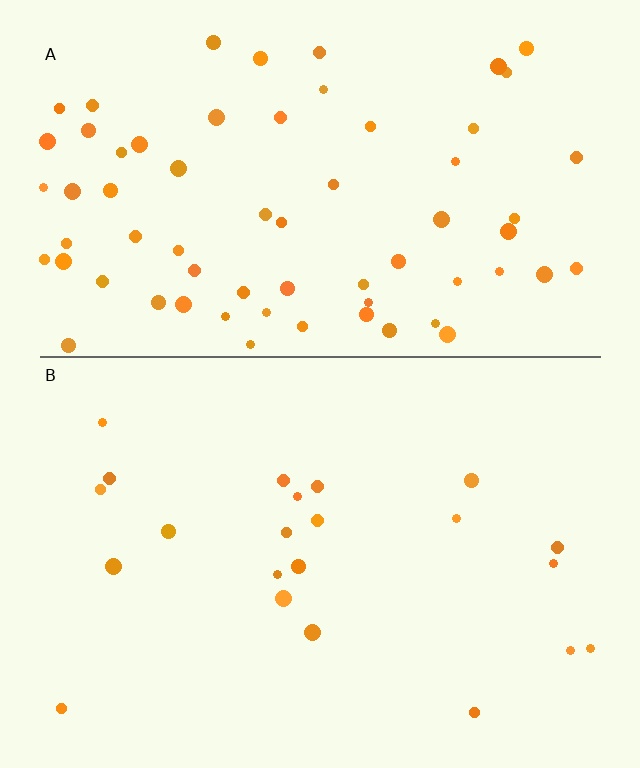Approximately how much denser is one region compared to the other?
Approximately 3.1× — region A over region B.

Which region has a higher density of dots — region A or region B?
A (the top).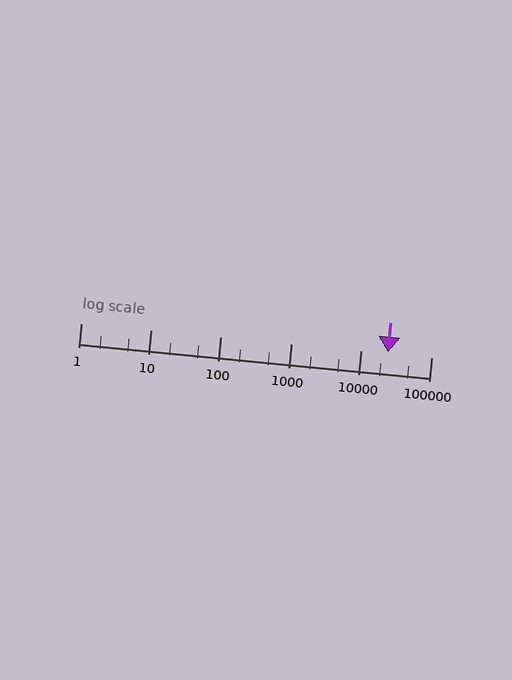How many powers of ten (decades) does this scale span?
The scale spans 5 decades, from 1 to 100000.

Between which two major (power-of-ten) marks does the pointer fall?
The pointer is between 10000 and 100000.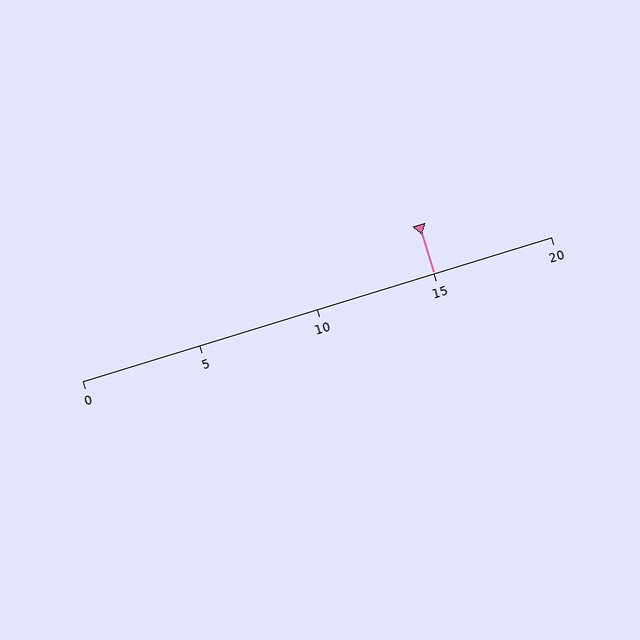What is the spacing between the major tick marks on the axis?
The major ticks are spaced 5 apart.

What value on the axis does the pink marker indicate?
The marker indicates approximately 15.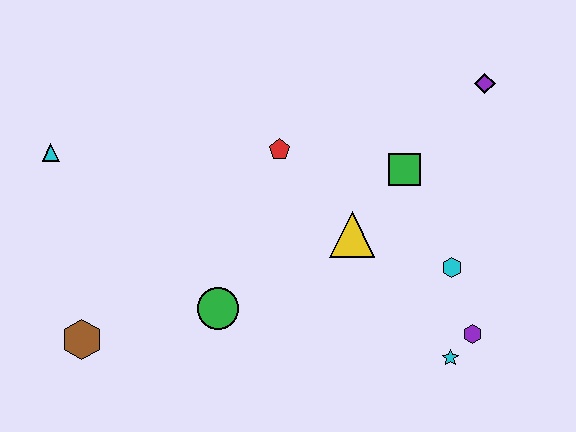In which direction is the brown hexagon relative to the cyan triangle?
The brown hexagon is below the cyan triangle.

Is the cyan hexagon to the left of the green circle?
No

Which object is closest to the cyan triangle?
The brown hexagon is closest to the cyan triangle.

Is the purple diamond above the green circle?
Yes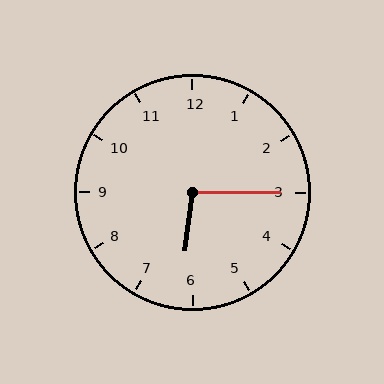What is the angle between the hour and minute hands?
Approximately 98 degrees.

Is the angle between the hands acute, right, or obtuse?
It is obtuse.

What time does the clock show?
6:15.